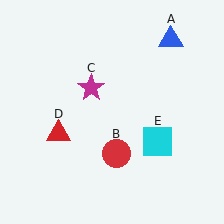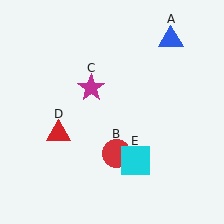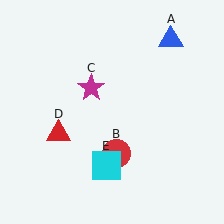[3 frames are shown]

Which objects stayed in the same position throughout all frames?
Blue triangle (object A) and red circle (object B) and magenta star (object C) and red triangle (object D) remained stationary.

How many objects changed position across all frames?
1 object changed position: cyan square (object E).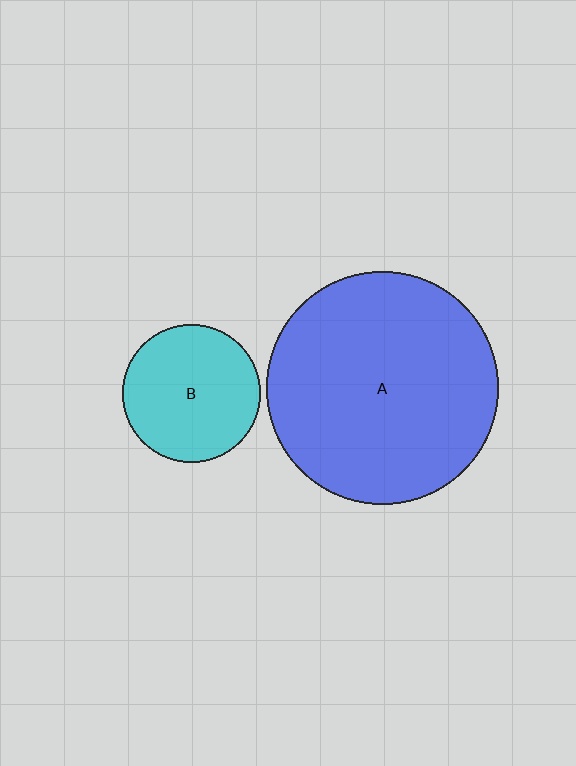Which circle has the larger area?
Circle A (blue).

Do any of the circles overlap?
No, none of the circles overlap.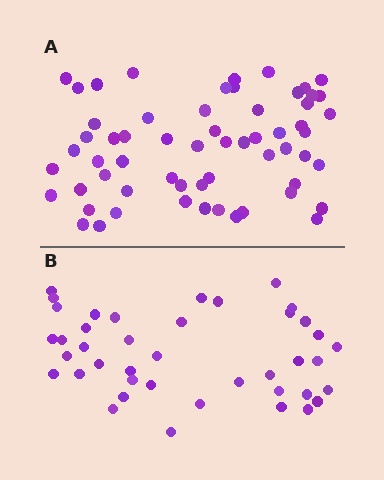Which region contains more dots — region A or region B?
Region A (the top region) has more dots.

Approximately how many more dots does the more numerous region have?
Region A has approximately 20 more dots than region B.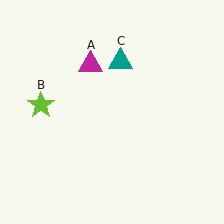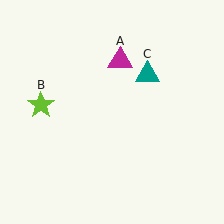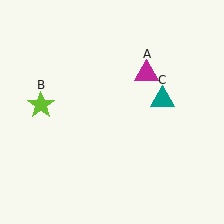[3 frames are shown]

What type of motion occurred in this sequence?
The magenta triangle (object A), teal triangle (object C) rotated clockwise around the center of the scene.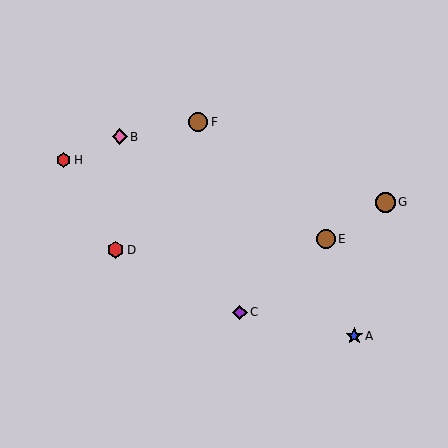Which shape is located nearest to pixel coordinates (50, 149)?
The red hexagon (labeled H) at (64, 160) is nearest to that location.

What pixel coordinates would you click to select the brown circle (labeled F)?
Click at (198, 122) to select the brown circle F.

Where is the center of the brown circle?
The center of the brown circle is at (386, 202).